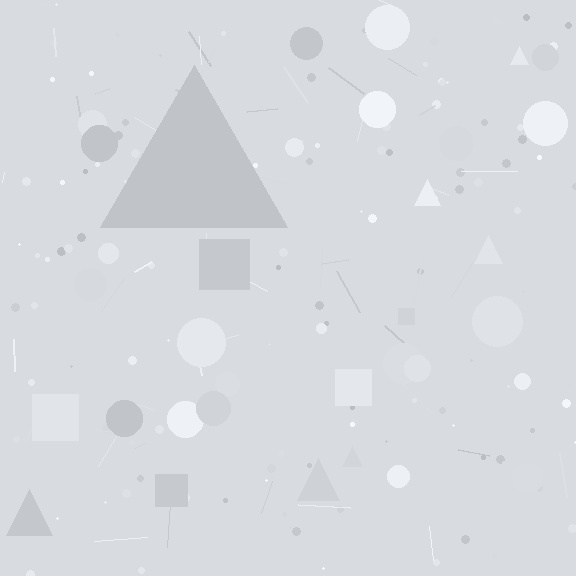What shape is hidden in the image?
A triangle is hidden in the image.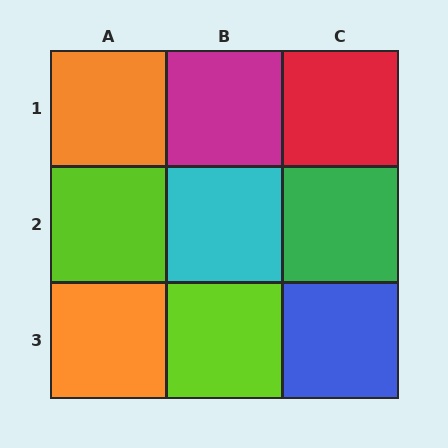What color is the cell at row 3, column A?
Orange.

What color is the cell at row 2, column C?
Green.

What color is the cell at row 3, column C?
Blue.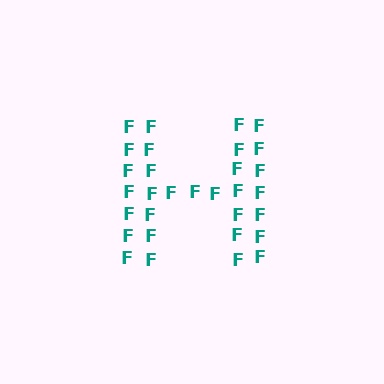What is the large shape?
The large shape is the letter H.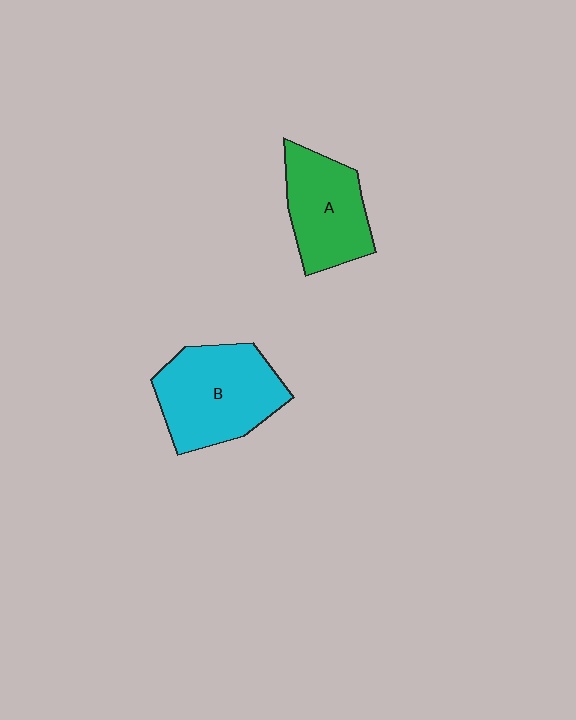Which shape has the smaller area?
Shape A (green).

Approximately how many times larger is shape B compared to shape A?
Approximately 1.3 times.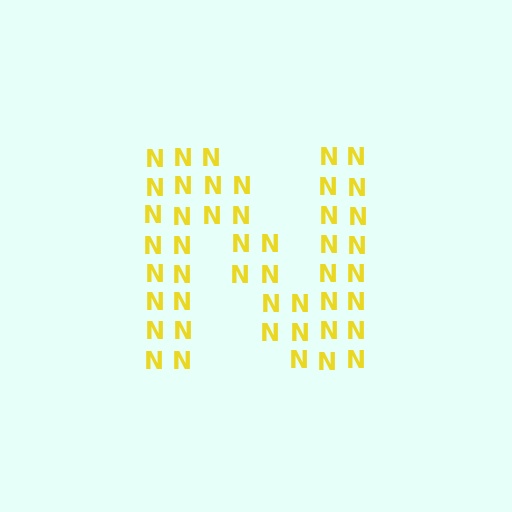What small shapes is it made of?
It is made of small letter N's.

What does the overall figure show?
The overall figure shows the letter N.